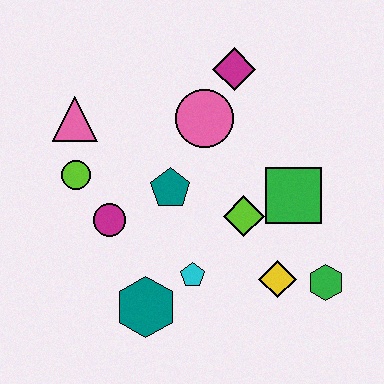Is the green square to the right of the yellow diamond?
Yes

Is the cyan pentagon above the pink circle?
No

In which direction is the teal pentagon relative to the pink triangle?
The teal pentagon is to the right of the pink triangle.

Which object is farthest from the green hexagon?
The pink triangle is farthest from the green hexagon.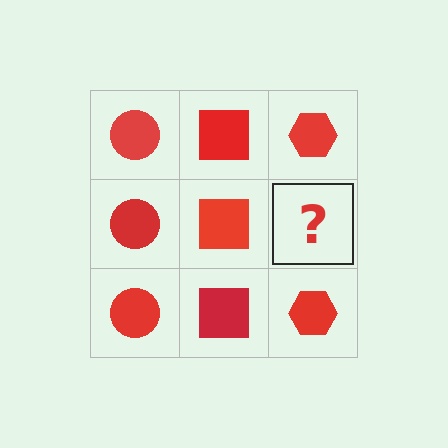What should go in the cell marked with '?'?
The missing cell should contain a red hexagon.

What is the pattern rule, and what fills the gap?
The rule is that each column has a consistent shape. The gap should be filled with a red hexagon.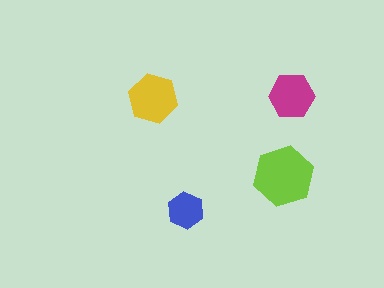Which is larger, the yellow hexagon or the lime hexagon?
The lime one.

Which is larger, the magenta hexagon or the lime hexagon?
The lime one.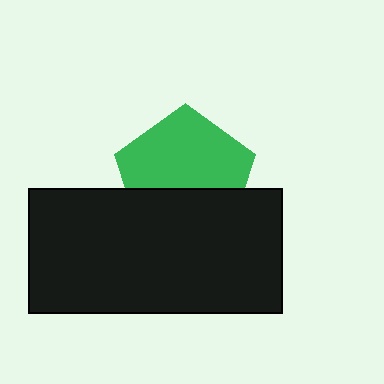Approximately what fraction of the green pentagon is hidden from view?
Roughly 40% of the green pentagon is hidden behind the black rectangle.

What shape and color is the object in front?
The object in front is a black rectangle.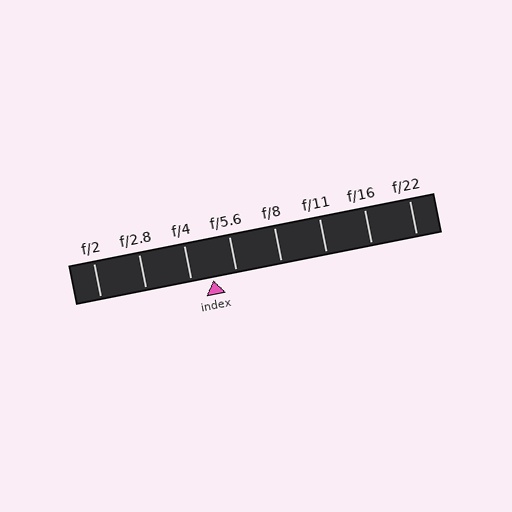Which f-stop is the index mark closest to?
The index mark is closest to f/4.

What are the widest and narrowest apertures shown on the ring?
The widest aperture shown is f/2 and the narrowest is f/22.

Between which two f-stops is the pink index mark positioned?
The index mark is between f/4 and f/5.6.